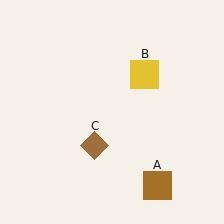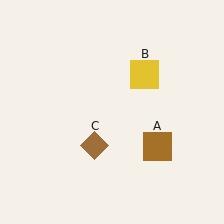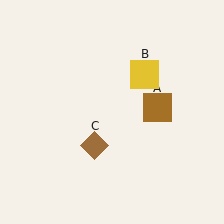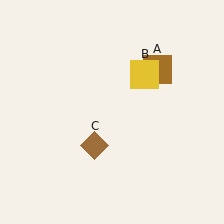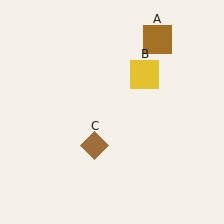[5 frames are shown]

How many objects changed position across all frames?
1 object changed position: brown square (object A).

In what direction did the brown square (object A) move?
The brown square (object A) moved up.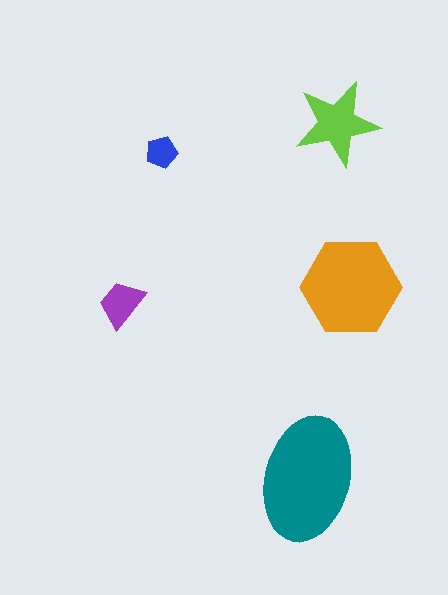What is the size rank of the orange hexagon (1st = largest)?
2nd.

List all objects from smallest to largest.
The blue pentagon, the purple trapezoid, the lime star, the orange hexagon, the teal ellipse.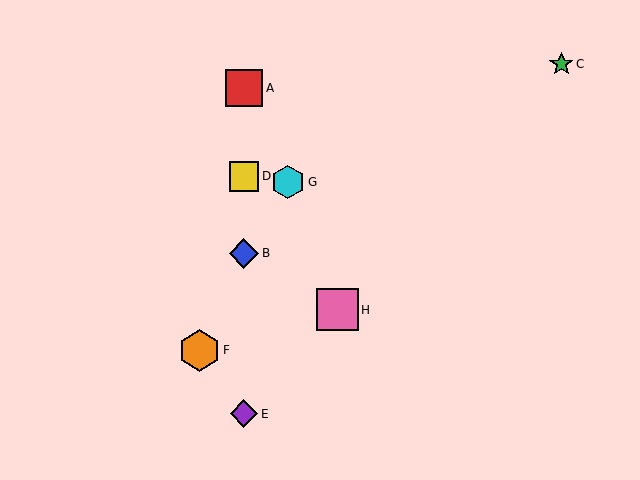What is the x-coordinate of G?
Object G is at x≈288.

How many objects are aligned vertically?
4 objects (A, B, D, E) are aligned vertically.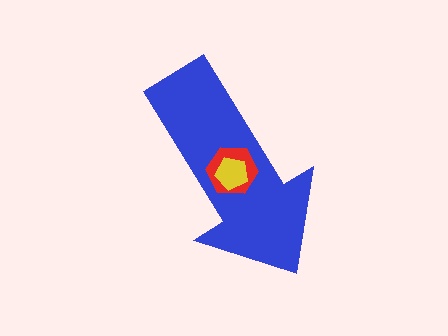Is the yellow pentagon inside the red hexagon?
Yes.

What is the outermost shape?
The blue arrow.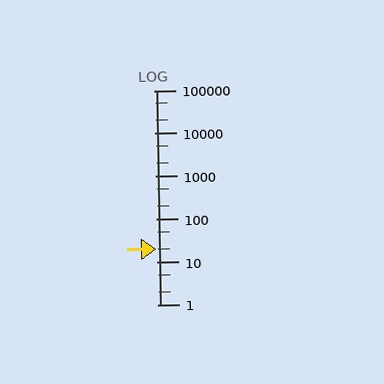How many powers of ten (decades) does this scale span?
The scale spans 5 decades, from 1 to 100000.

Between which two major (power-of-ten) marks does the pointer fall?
The pointer is between 10 and 100.